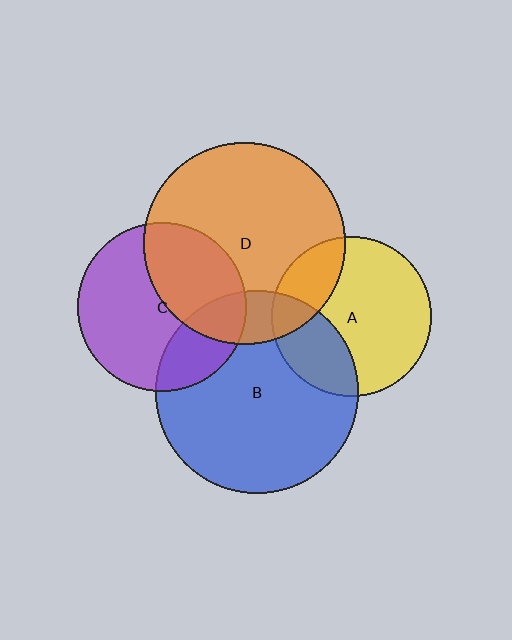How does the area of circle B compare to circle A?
Approximately 1.6 times.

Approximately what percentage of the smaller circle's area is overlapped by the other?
Approximately 25%.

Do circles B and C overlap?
Yes.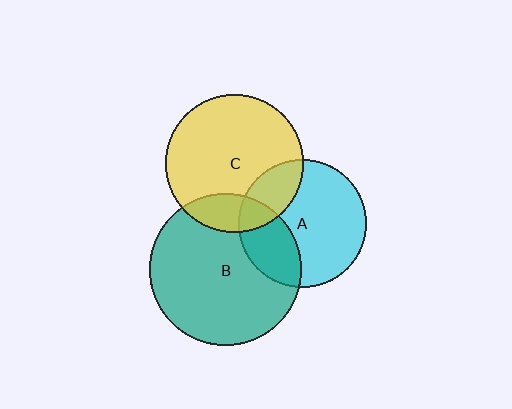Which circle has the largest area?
Circle B (teal).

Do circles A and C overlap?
Yes.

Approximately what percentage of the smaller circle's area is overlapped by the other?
Approximately 20%.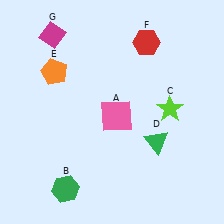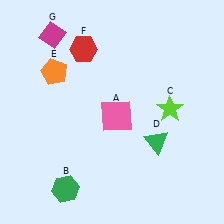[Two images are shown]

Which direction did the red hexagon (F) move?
The red hexagon (F) moved left.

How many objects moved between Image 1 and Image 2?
1 object moved between the two images.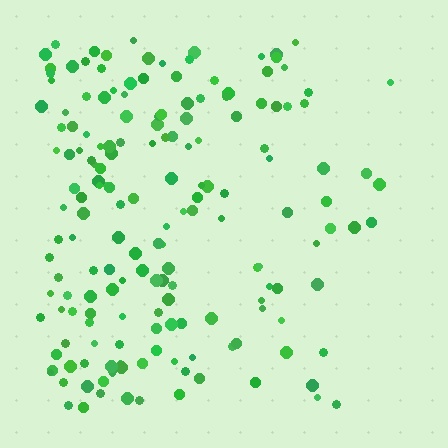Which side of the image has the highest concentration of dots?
The left.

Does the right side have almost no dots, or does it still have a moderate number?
Still a moderate number, just noticeably fewer than the left.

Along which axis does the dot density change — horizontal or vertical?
Horizontal.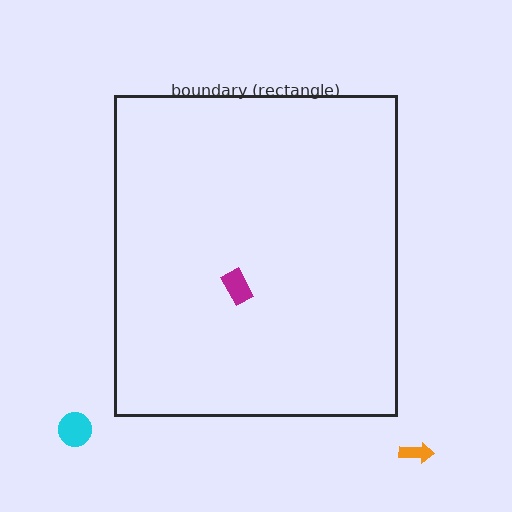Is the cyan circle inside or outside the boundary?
Outside.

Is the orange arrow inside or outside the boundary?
Outside.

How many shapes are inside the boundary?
1 inside, 2 outside.